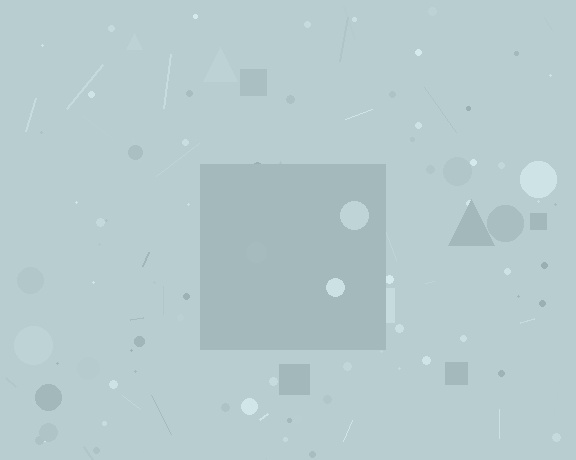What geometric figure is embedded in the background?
A square is embedded in the background.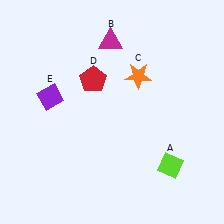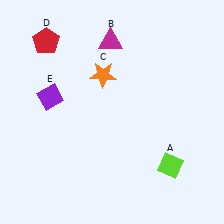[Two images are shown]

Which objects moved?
The objects that moved are: the orange star (C), the red pentagon (D).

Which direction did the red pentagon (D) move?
The red pentagon (D) moved left.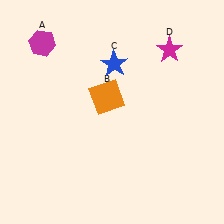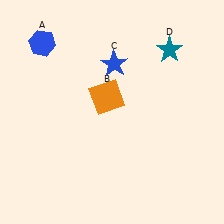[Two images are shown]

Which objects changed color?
A changed from magenta to blue. D changed from magenta to teal.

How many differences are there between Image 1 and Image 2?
There are 2 differences between the two images.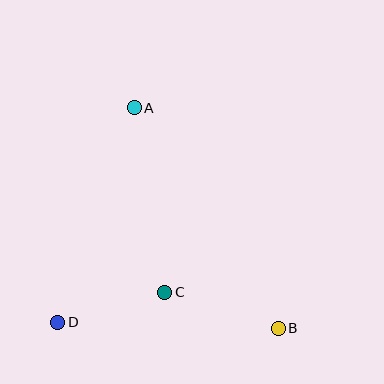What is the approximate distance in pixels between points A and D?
The distance between A and D is approximately 228 pixels.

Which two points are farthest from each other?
Points A and B are farthest from each other.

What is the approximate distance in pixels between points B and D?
The distance between B and D is approximately 221 pixels.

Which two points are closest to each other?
Points C and D are closest to each other.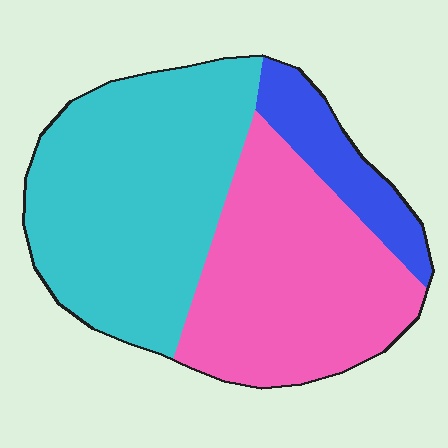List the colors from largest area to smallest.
From largest to smallest: cyan, pink, blue.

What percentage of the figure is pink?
Pink takes up about two fifths (2/5) of the figure.